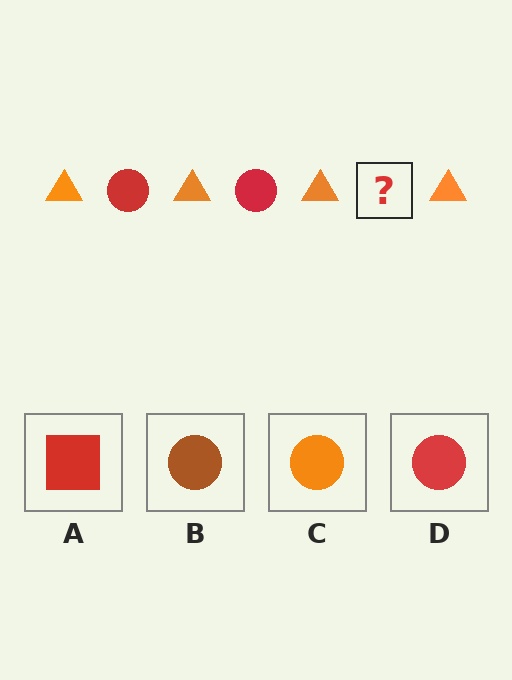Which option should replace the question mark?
Option D.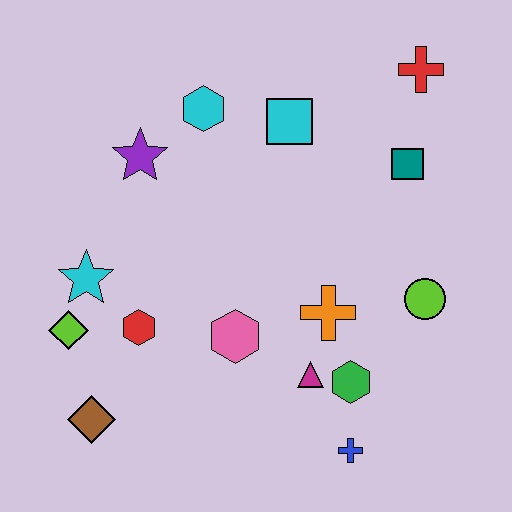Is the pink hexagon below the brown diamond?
No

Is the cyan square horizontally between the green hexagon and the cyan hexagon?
Yes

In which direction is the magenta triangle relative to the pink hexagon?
The magenta triangle is to the right of the pink hexagon.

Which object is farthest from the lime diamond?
The red cross is farthest from the lime diamond.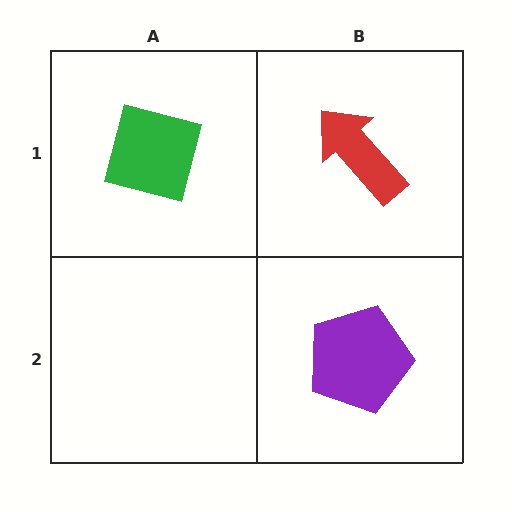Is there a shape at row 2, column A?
No, that cell is empty.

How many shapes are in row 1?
2 shapes.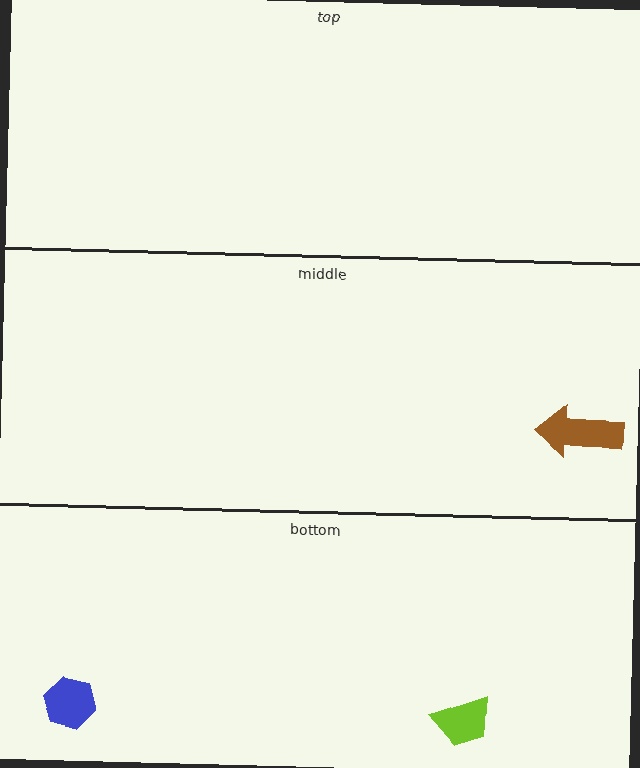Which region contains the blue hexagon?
The bottom region.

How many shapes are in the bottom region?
2.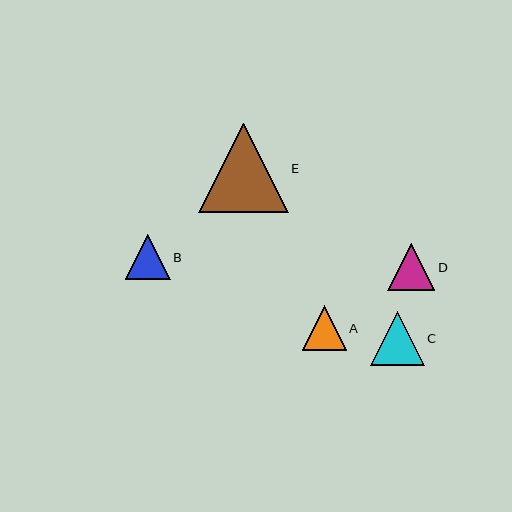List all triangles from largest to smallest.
From largest to smallest: E, C, D, B, A.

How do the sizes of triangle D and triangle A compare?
Triangle D and triangle A are approximately the same size.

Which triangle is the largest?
Triangle E is the largest with a size of approximately 90 pixels.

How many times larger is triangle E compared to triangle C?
Triangle E is approximately 1.7 times the size of triangle C.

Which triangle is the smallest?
Triangle A is the smallest with a size of approximately 44 pixels.